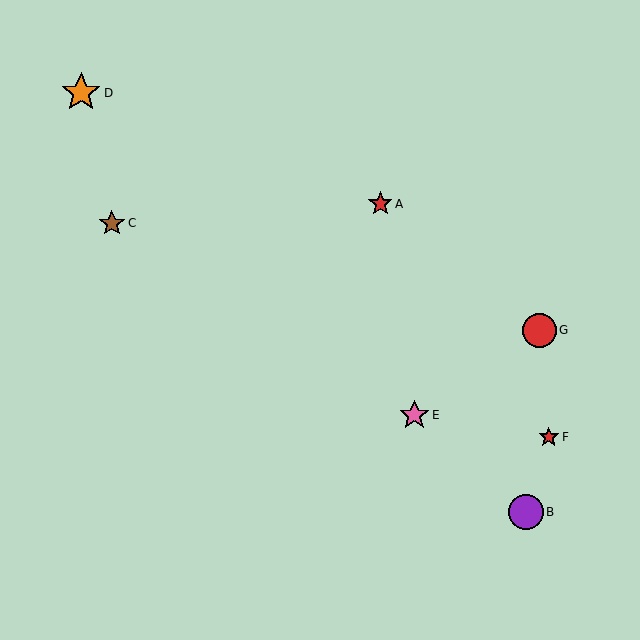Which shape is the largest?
The orange star (labeled D) is the largest.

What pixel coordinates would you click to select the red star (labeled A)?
Click at (380, 204) to select the red star A.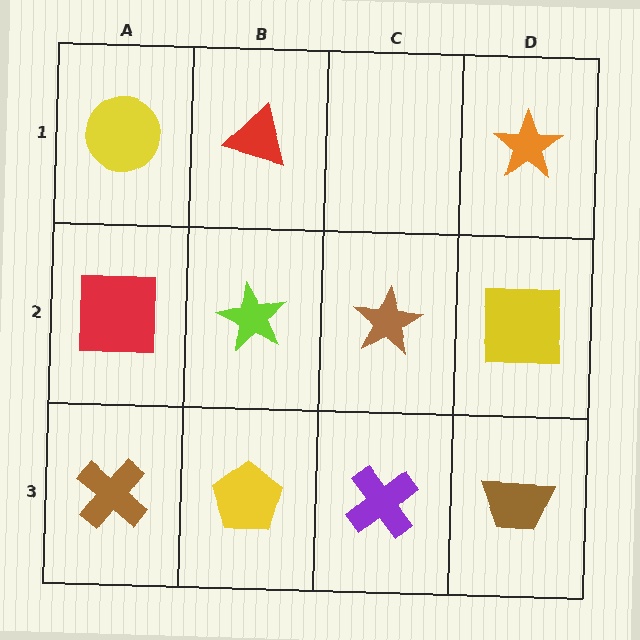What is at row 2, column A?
A red square.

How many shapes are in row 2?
4 shapes.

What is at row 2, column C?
A brown star.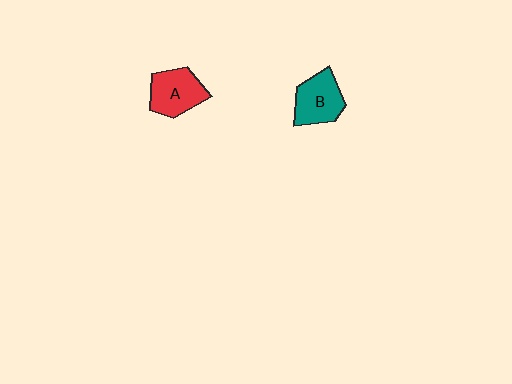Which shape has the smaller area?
Shape B (teal).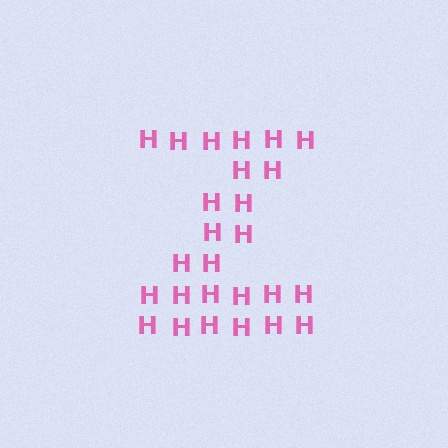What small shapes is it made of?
It is made of small letter H's.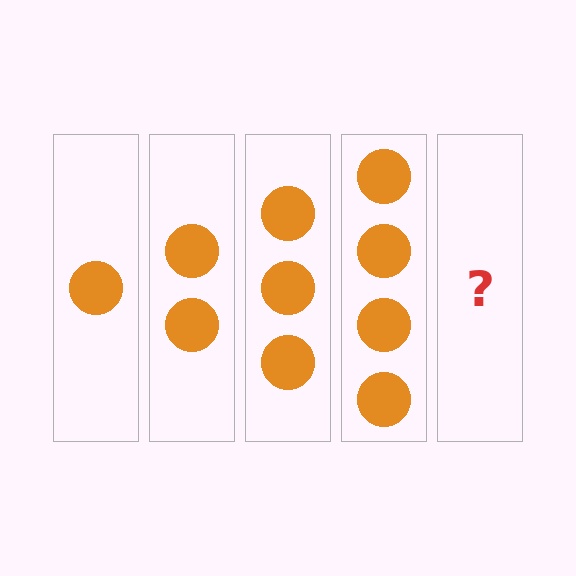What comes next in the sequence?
The next element should be 5 circles.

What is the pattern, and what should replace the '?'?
The pattern is that each step adds one more circle. The '?' should be 5 circles.